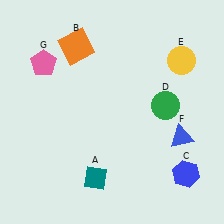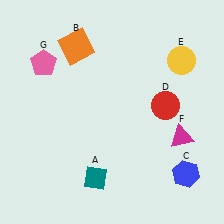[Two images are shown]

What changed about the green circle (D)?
In Image 1, D is green. In Image 2, it changed to red.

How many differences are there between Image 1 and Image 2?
There are 2 differences between the two images.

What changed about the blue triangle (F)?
In Image 1, F is blue. In Image 2, it changed to magenta.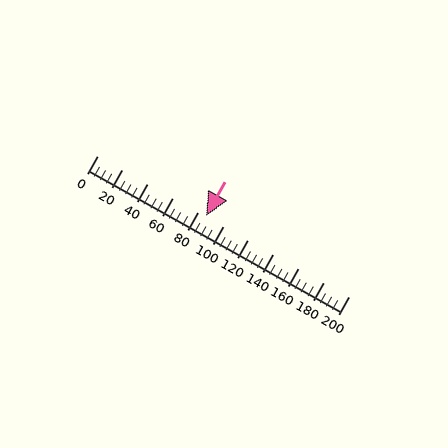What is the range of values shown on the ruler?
The ruler shows values from 0 to 200.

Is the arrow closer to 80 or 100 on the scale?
The arrow is closer to 80.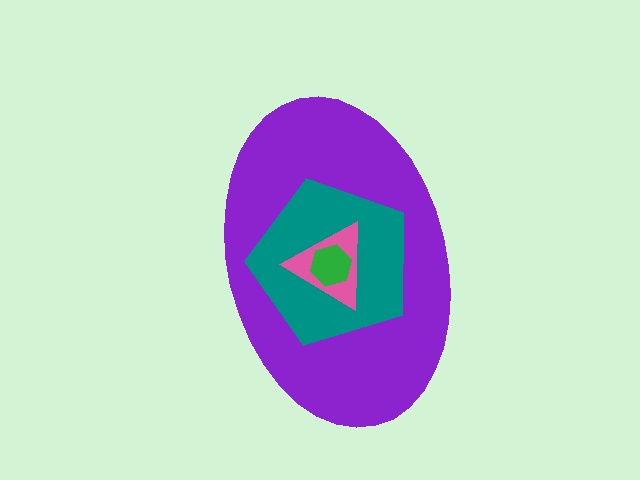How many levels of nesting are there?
4.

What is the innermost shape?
The green hexagon.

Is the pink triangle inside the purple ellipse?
Yes.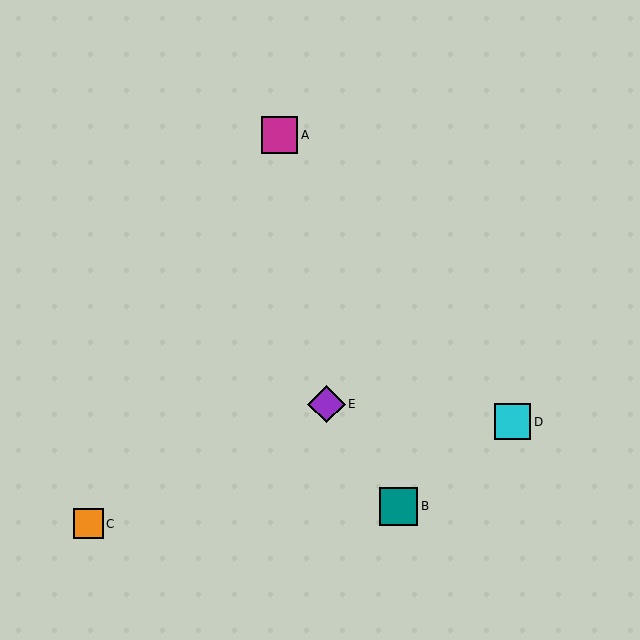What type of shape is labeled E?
Shape E is a purple diamond.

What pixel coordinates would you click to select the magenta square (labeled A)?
Click at (280, 135) to select the magenta square A.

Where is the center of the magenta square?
The center of the magenta square is at (280, 135).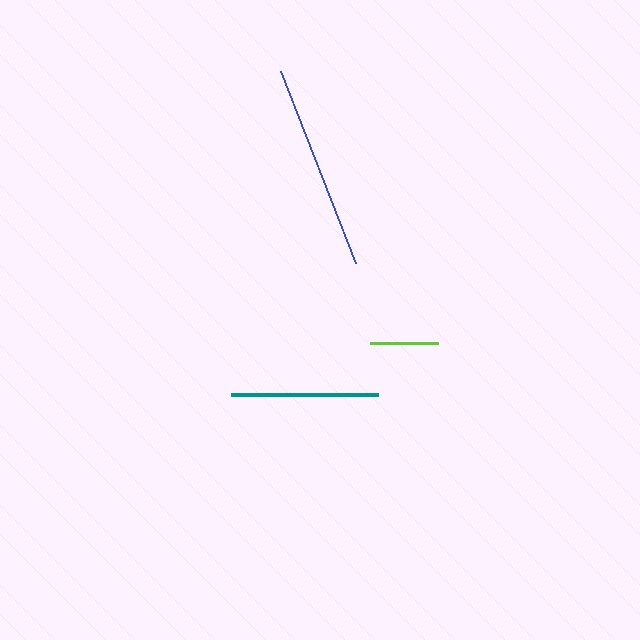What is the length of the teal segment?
The teal segment is approximately 147 pixels long.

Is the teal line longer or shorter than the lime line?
The teal line is longer than the lime line.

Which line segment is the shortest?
The lime line is the shortest at approximately 68 pixels.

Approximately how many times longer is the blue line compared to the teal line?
The blue line is approximately 1.4 times the length of the teal line.